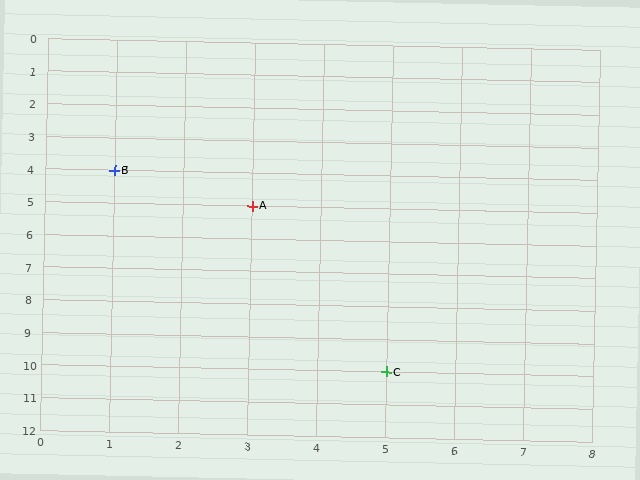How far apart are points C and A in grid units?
Points C and A are 2 columns and 5 rows apart (about 5.4 grid units diagonally).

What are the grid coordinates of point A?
Point A is at grid coordinates (3, 5).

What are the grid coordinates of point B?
Point B is at grid coordinates (1, 4).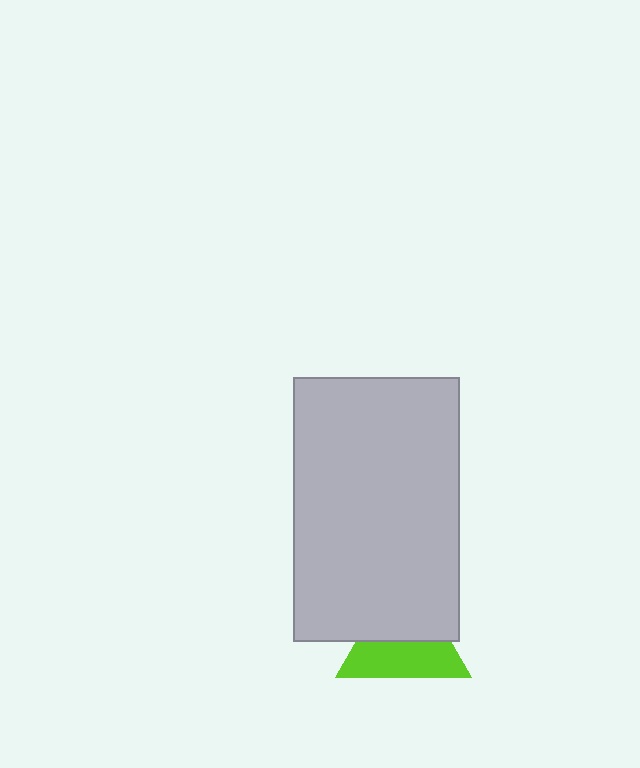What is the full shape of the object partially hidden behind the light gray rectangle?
The partially hidden object is a lime triangle.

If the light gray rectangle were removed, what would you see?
You would see the complete lime triangle.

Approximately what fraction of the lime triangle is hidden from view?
Roughly 49% of the lime triangle is hidden behind the light gray rectangle.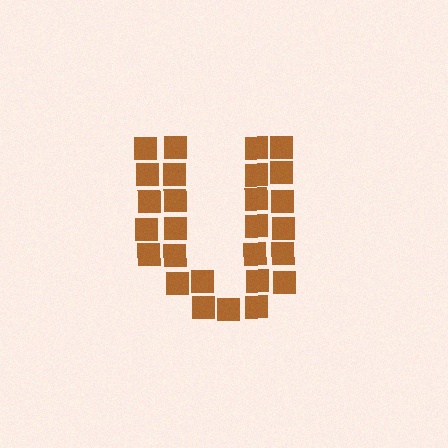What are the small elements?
The small elements are squares.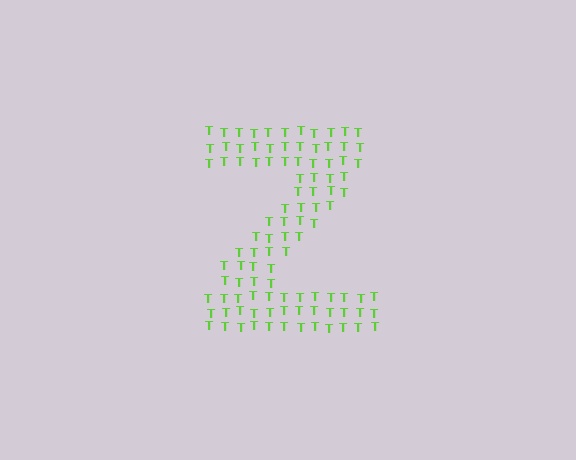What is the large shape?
The large shape is the letter Z.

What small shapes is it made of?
It is made of small letter T's.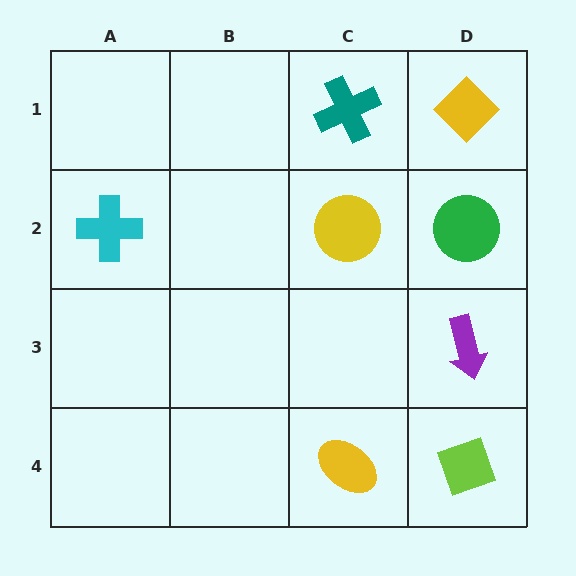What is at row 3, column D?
A purple arrow.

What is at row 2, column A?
A cyan cross.